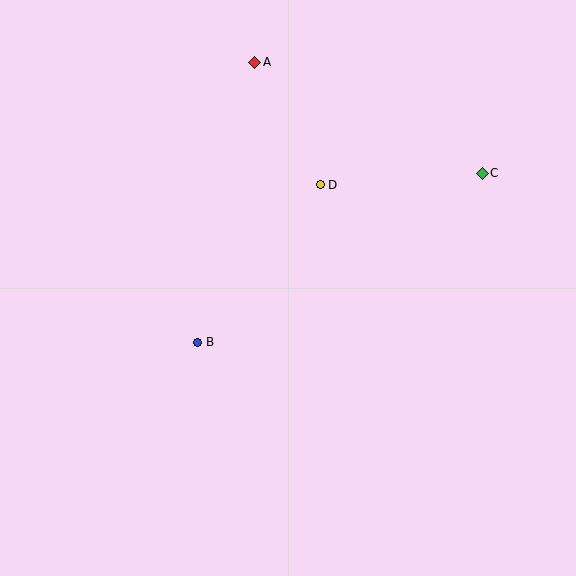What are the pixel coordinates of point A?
Point A is at (255, 62).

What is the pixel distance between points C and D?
The distance between C and D is 162 pixels.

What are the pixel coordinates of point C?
Point C is at (482, 173).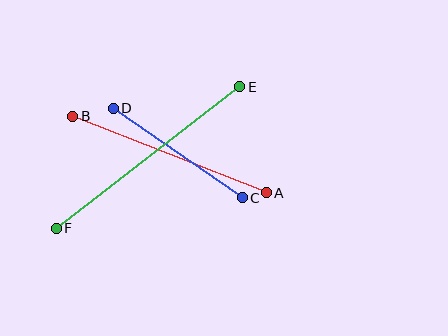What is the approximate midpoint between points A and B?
The midpoint is at approximately (170, 154) pixels.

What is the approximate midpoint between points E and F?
The midpoint is at approximately (148, 157) pixels.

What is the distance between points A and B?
The distance is approximately 208 pixels.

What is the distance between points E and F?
The distance is approximately 232 pixels.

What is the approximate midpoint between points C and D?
The midpoint is at approximately (178, 153) pixels.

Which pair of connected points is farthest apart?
Points E and F are farthest apart.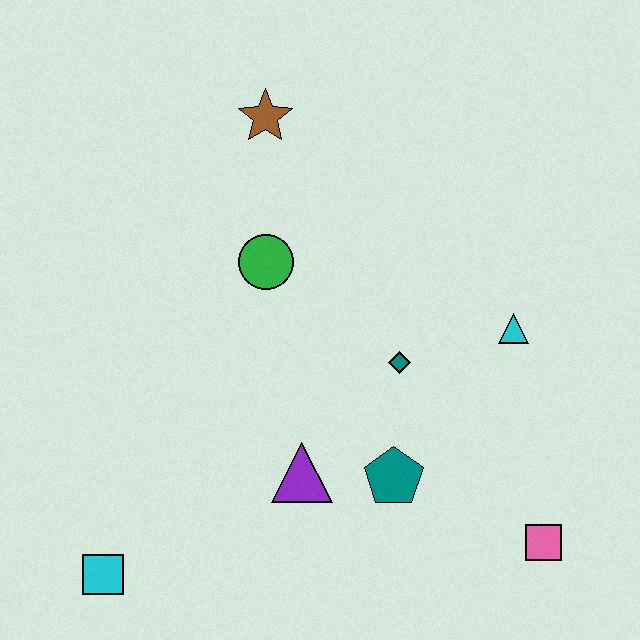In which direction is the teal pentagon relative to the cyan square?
The teal pentagon is to the right of the cyan square.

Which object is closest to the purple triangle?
The teal pentagon is closest to the purple triangle.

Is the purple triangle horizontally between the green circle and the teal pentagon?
Yes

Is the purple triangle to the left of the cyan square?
No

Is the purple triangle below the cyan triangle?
Yes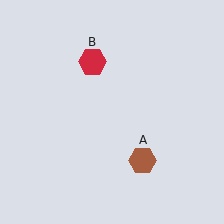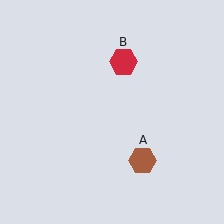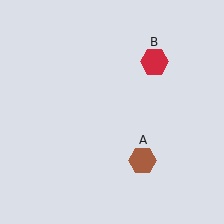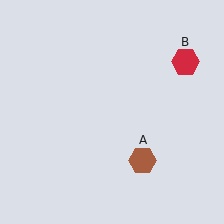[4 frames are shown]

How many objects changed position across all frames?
1 object changed position: red hexagon (object B).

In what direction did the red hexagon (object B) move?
The red hexagon (object B) moved right.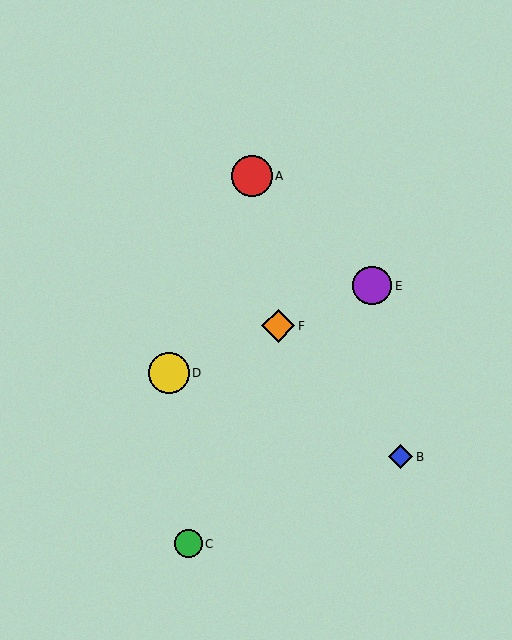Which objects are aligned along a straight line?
Objects D, E, F are aligned along a straight line.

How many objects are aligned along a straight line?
3 objects (D, E, F) are aligned along a straight line.